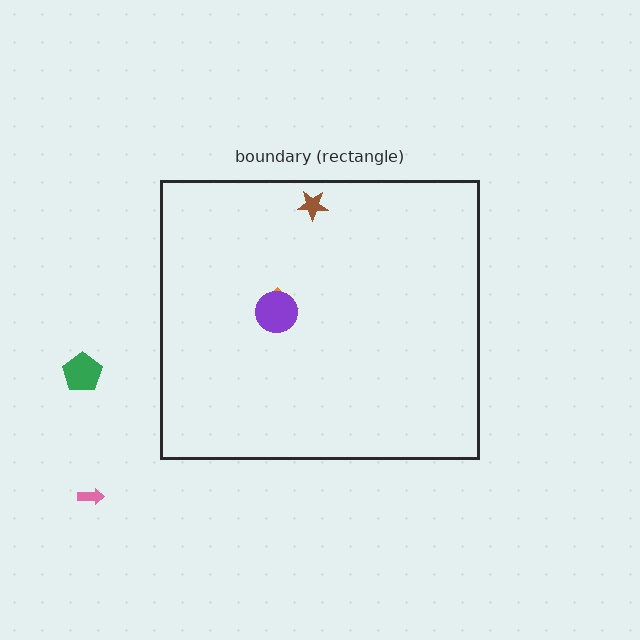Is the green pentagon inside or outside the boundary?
Outside.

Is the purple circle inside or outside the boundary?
Inside.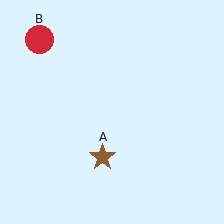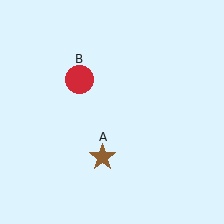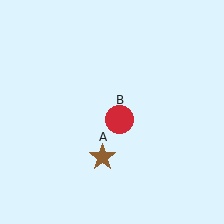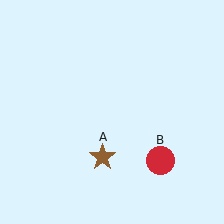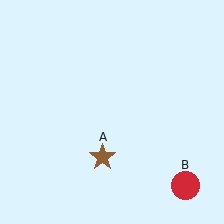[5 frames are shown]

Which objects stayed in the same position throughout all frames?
Brown star (object A) remained stationary.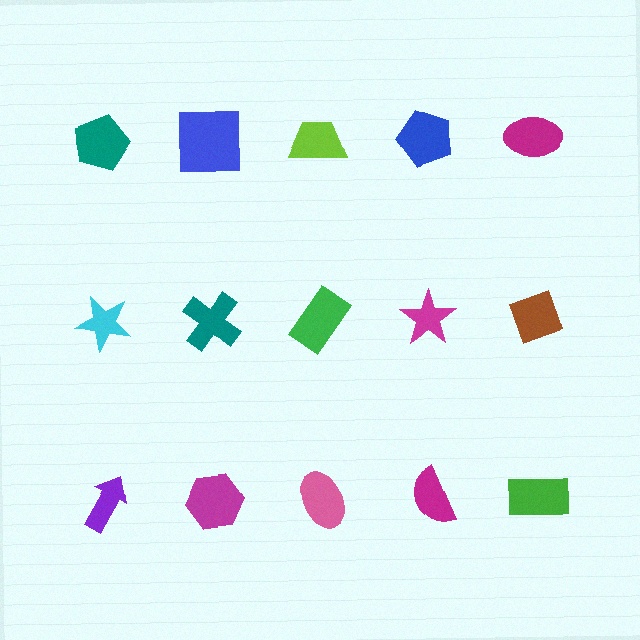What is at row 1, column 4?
A blue pentagon.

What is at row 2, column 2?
A teal cross.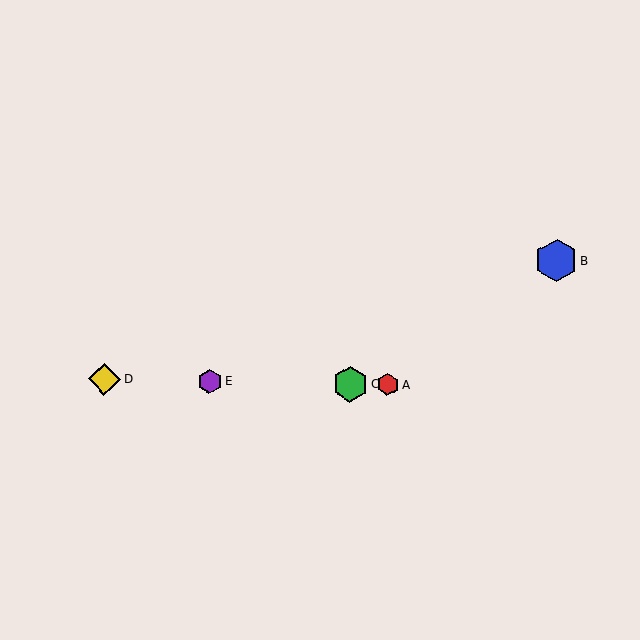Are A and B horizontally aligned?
No, A is at y≈385 and B is at y≈260.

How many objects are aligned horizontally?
4 objects (A, C, D, E) are aligned horizontally.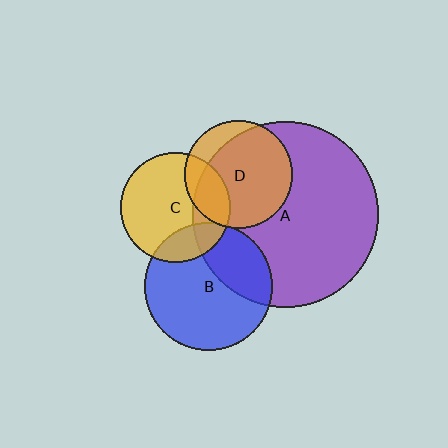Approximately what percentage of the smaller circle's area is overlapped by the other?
Approximately 80%.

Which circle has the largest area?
Circle A (purple).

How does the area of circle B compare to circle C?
Approximately 1.4 times.